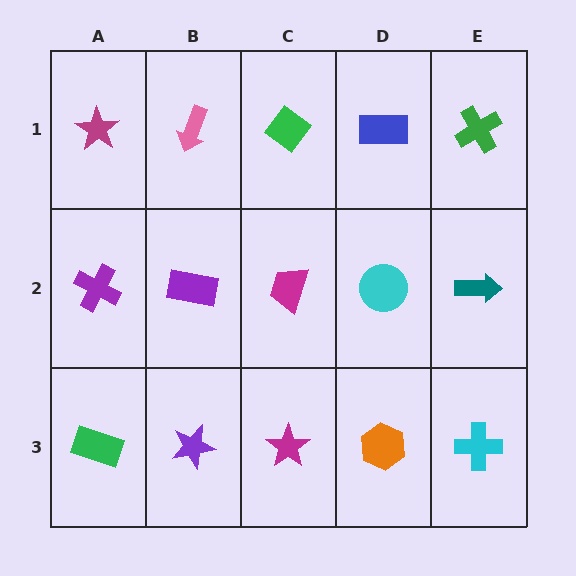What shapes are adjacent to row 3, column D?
A cyan circle (row 2, column D), a magenta star (row 3, column C), a cyan cross (row 3, column E).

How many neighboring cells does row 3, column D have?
3.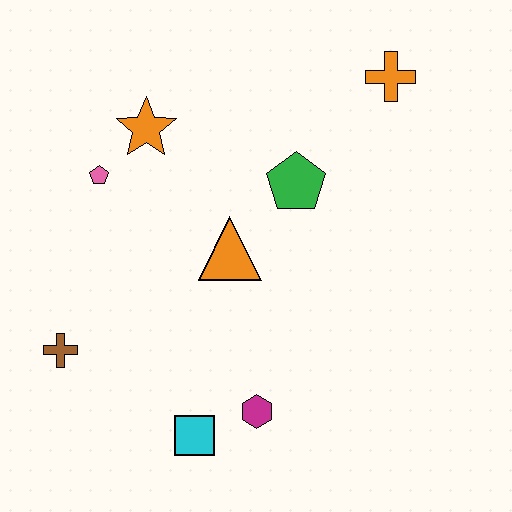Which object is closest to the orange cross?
The green pentagon is closest to the orange cross.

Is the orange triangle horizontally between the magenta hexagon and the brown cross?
Yes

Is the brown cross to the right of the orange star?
No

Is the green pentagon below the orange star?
Yes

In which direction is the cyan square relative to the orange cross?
The cyan square is below the orange cross.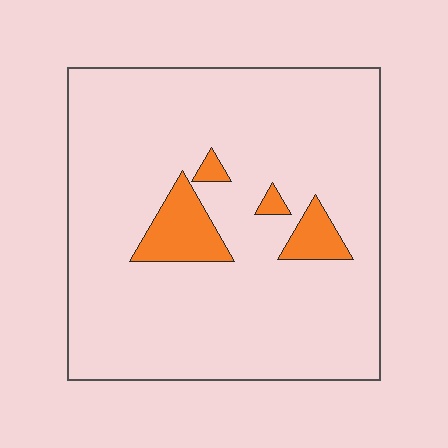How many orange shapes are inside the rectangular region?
4.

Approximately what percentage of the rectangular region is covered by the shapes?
Approximately 10%.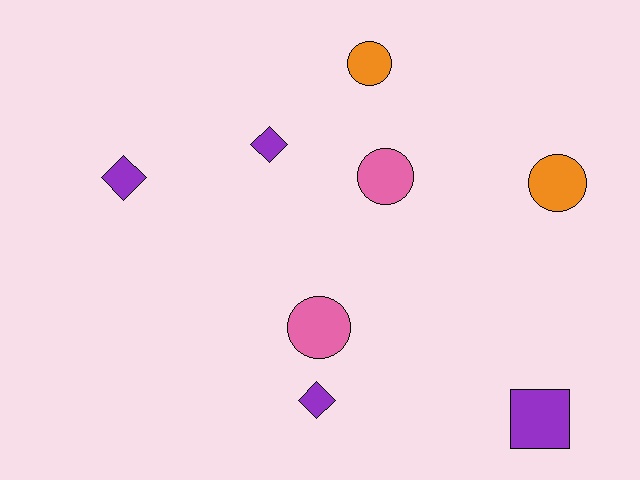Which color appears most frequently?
Purple, with 4 objects.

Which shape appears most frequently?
Circle, with 4 objects.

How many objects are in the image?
There are 8 objects.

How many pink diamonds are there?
There are no pink diamonds.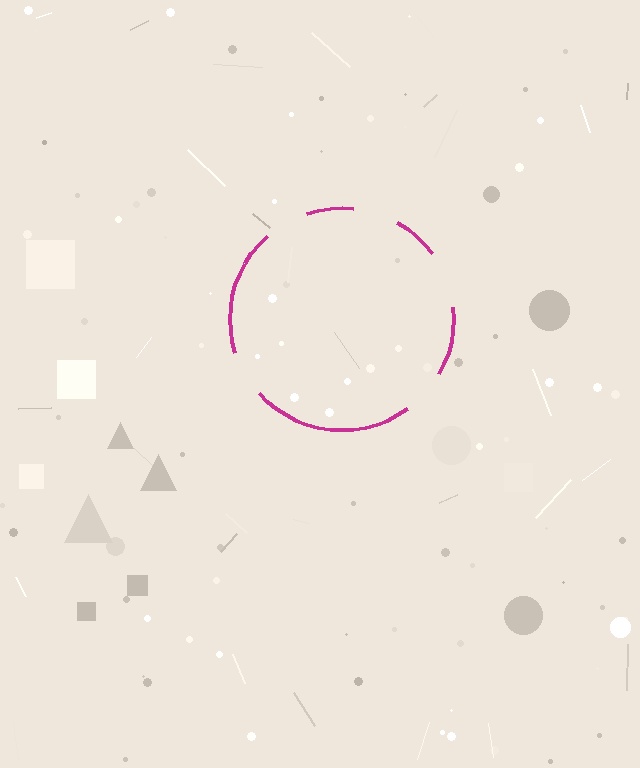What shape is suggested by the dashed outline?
The dashed outline suggests a circle.